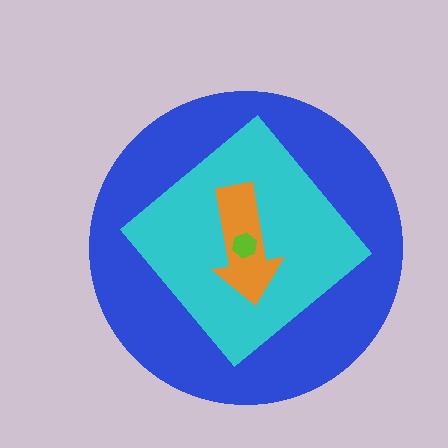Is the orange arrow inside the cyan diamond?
Yes.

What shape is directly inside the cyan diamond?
The orange arrow.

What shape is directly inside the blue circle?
The cyan diamond.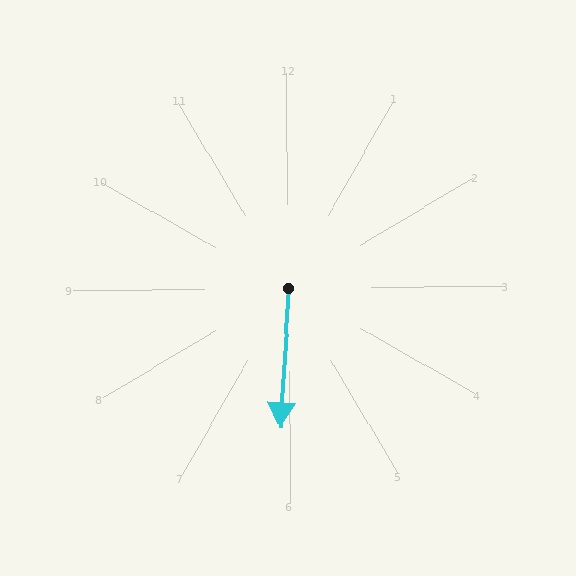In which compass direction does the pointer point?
South.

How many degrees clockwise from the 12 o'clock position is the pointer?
Approximately 184 degrees.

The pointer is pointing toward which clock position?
Roughly 6 o'clock.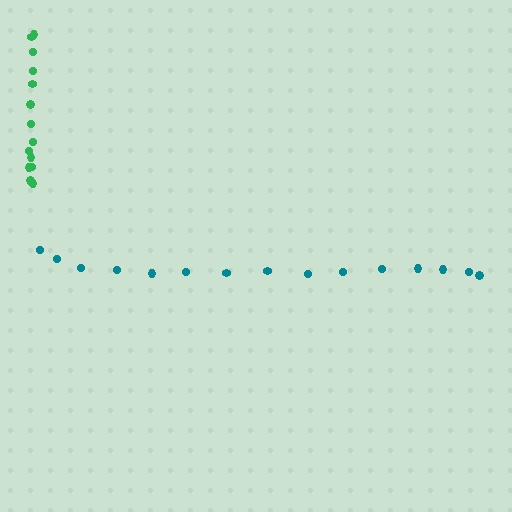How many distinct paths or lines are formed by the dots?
There are 2 distinct paths.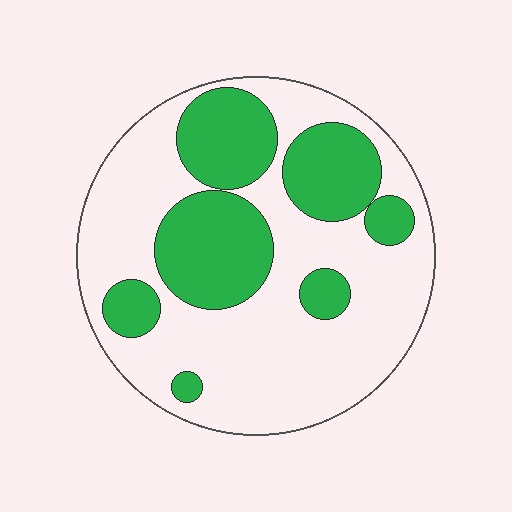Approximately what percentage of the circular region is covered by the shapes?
Approximately 35%.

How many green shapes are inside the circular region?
7.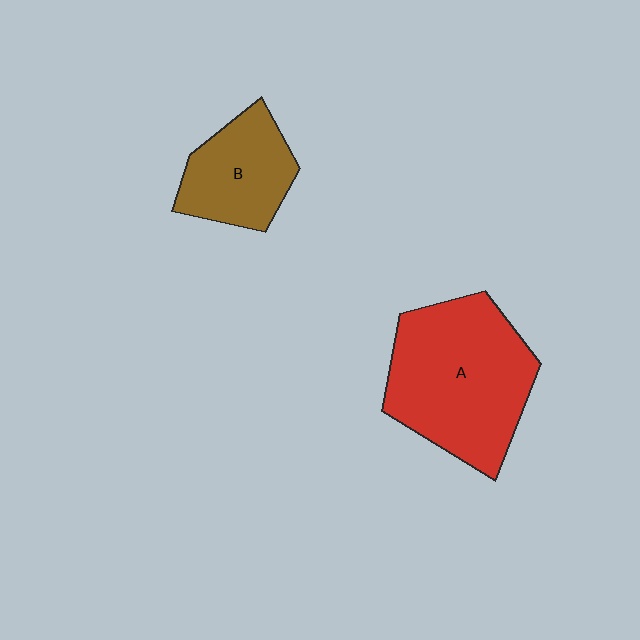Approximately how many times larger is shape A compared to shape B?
Approximately 1.9 times.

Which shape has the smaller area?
Shape B (brown).